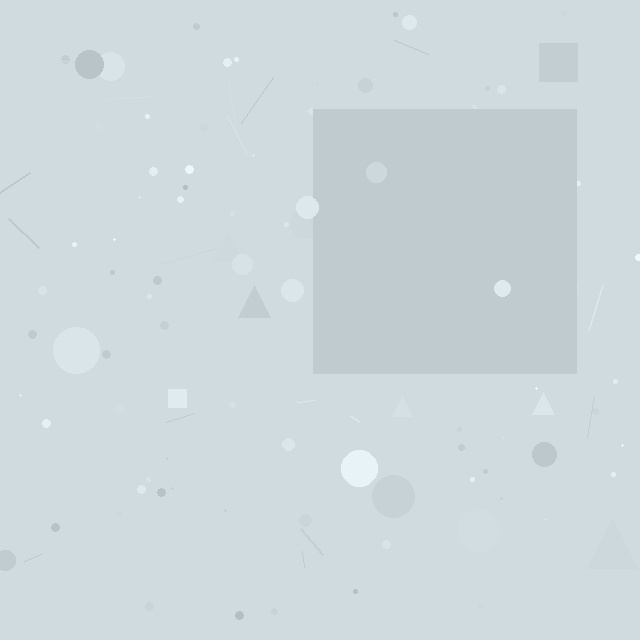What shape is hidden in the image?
A square is hidden in the image.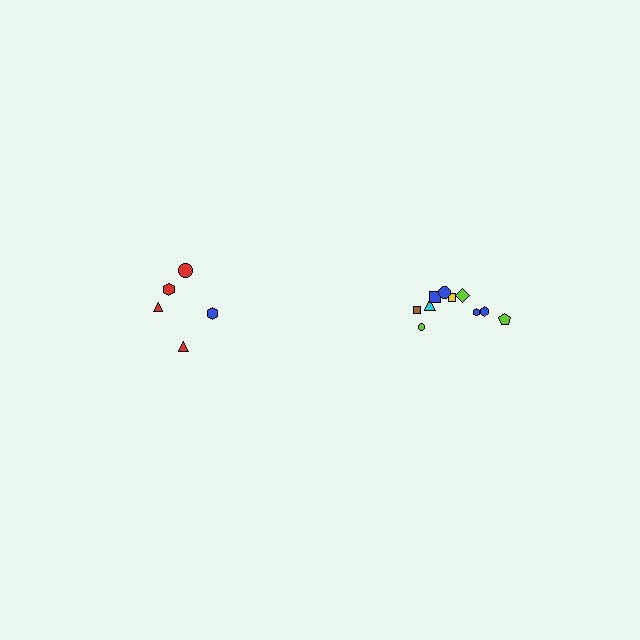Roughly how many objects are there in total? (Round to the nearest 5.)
Roughly 15 objects in total.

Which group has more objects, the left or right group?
The right group.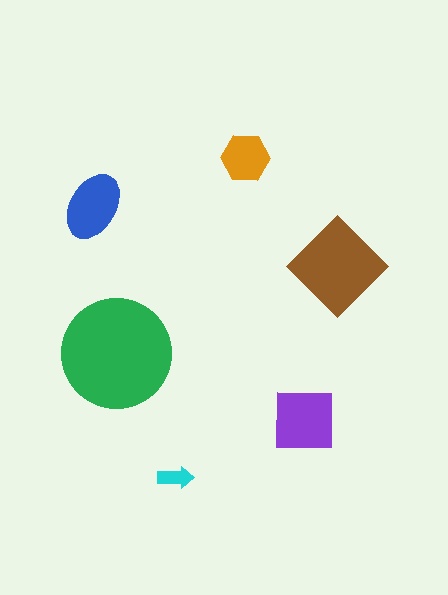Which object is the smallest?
The cyan arrow.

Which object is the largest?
The green circle.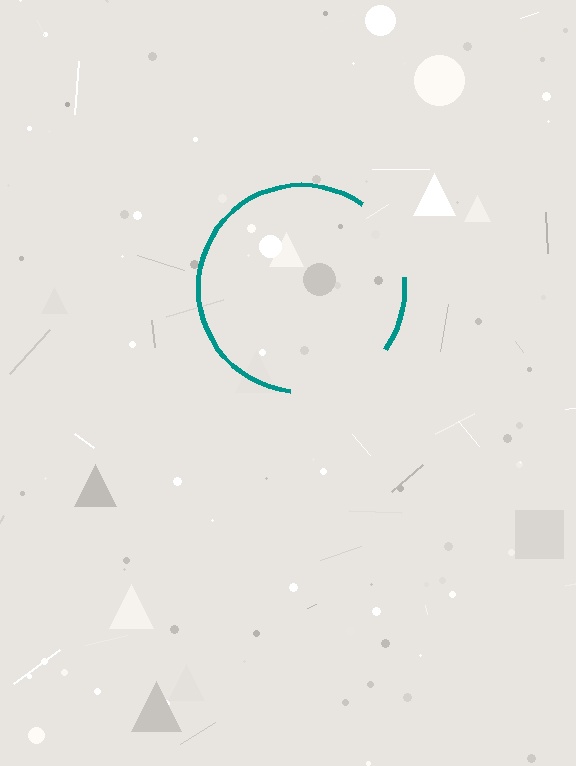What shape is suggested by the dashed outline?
The dashed outline suggests a circle.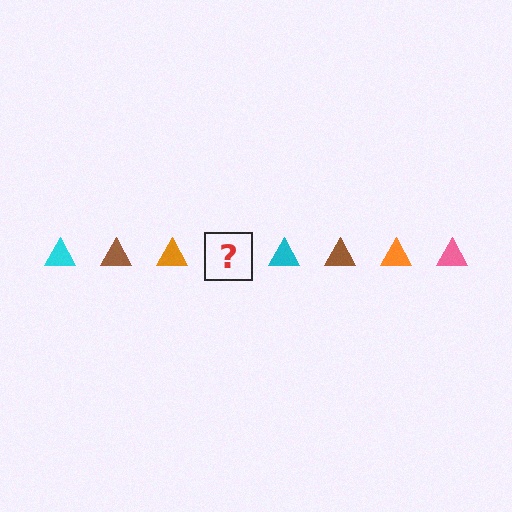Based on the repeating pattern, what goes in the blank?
The blank should be a pink triangle.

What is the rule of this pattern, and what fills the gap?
The rule is that the pattern cycles through cyan, brown, orange, pink triangles. The gap should be filled with a pink triangle.